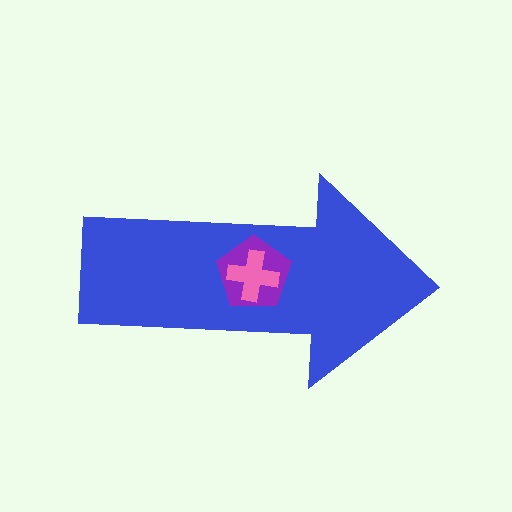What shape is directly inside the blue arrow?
The purple pentagon.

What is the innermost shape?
The pink cross.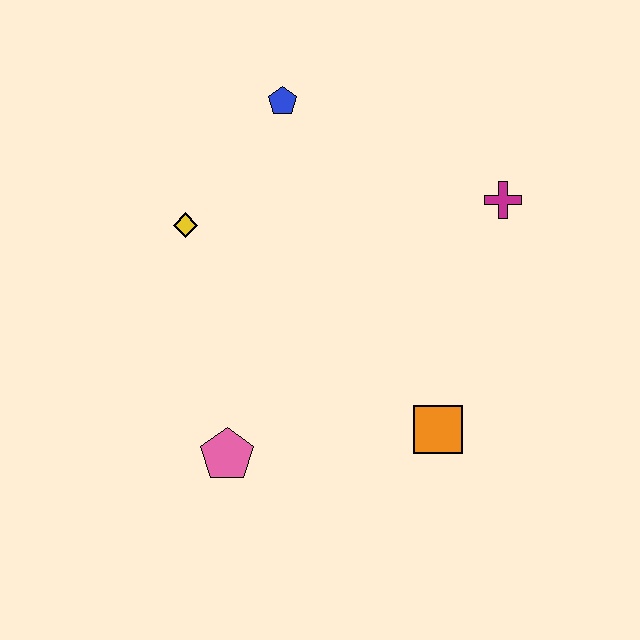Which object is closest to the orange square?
The pink pentagon is closest to the orange square.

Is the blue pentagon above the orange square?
Yes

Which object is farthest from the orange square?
The blue pentagon is farthest from the orange square.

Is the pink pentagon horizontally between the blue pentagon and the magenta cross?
No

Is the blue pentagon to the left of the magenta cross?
Yes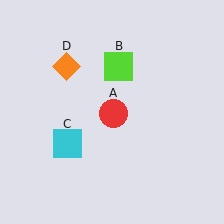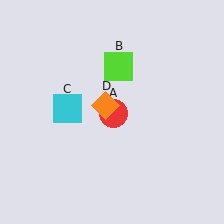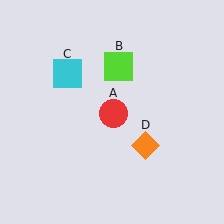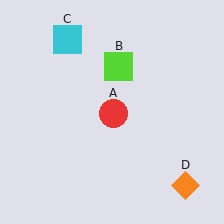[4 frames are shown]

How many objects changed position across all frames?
2 objects changed position: cyan square (object C), orange diamond (object D).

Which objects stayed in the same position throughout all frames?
Red circle (object A) and lime square (object B) remained stationary.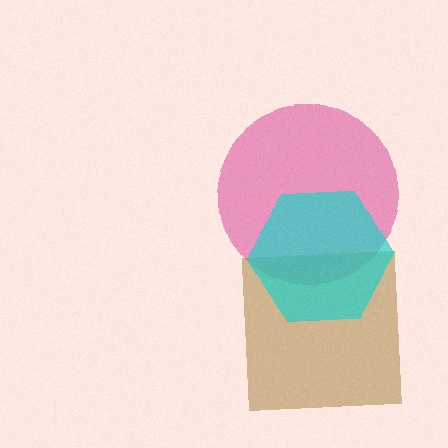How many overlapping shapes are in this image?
There are 3 overlapping shapes in the image.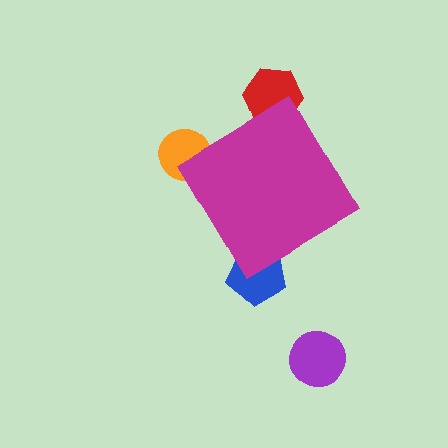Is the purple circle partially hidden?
No, the purple circle is fully visible.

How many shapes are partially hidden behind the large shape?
3 shapes are partially hidden.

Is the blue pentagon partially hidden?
Yes, the blue pentagon is partially hidden behind the magenta diamond.